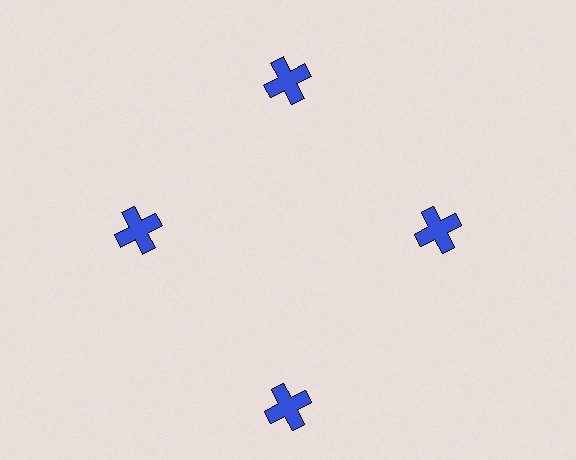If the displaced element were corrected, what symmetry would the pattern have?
It would have 4-fold rotational symmetry — the pattern would map onto itself every 90 degrees.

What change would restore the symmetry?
The symmetry would be restored by moving it inward, back onto the ring so that all 4 crosses sit at equal angles and equal distance from the center.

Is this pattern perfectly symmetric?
No. The 4 blue crosses are arranged in a ring, but one element near the 6 o'clock position is pushed outward from the center, breaking the 4-fold rotational symmetry.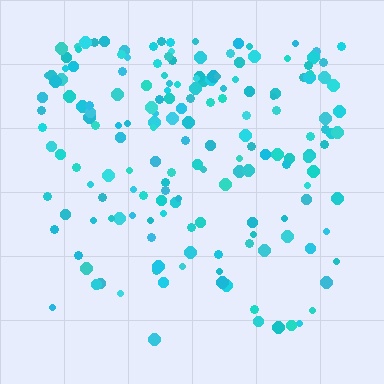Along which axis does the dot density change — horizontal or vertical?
Vertical.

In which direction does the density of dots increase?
From bottom to top, with the top side densest.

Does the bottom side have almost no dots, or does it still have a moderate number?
Still a moderate number, just noticeably fewer than the top.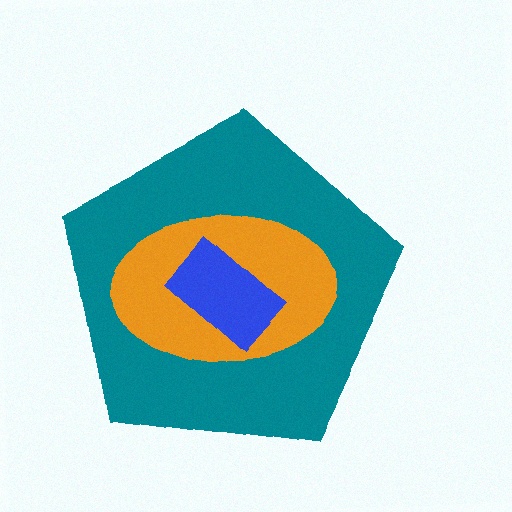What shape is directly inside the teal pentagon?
The orange ellipse.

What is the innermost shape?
The blue rectangle.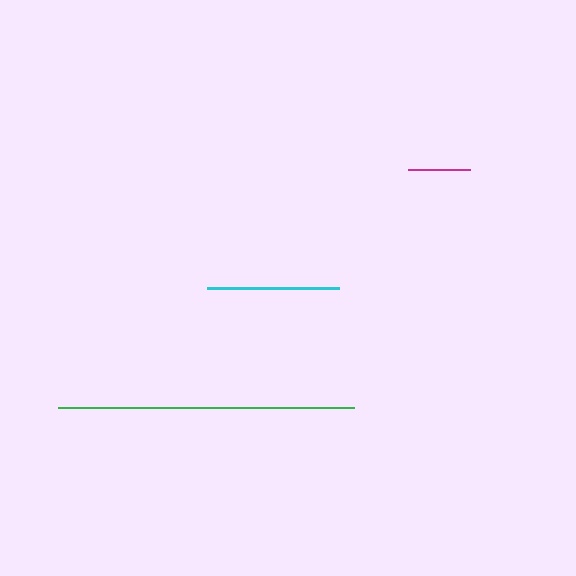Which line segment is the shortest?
The magenta line is the shortest at approximately 61 pixels.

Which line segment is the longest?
The green line is the longest at approximately 296 pixels.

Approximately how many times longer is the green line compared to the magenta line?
The green line is approximately 4.8 times the length of the magenta line.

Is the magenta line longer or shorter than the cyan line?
The cyan line is longer than the magenta line.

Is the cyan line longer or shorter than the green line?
The green line is longer than the cyan line.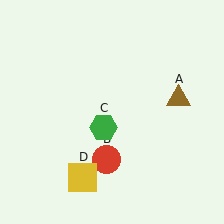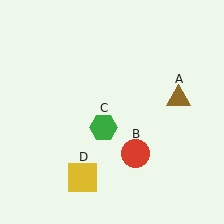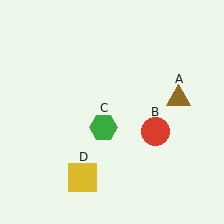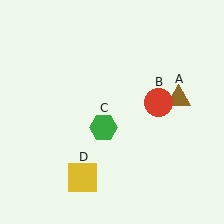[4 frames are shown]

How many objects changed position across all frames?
1 object changed position: red circle (object B).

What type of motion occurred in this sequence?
The red circle (object B) rotated counterclockwise around the center of the scene.